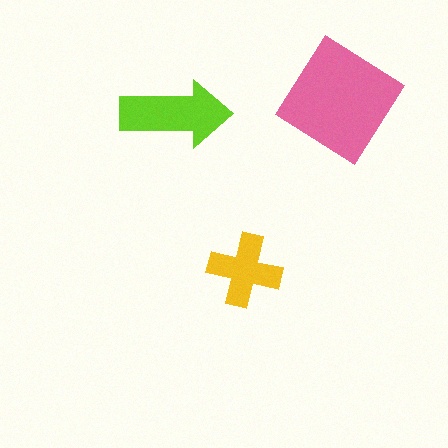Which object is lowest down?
The yellow cross is bottommost.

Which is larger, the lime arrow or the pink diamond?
The pink diamond.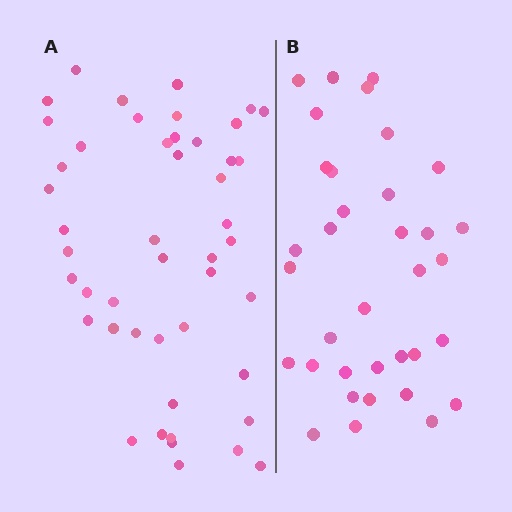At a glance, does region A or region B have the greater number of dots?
Region A (the left region) has more dots.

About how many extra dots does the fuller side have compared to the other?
Region A has roughly 12 or so more dots than region B.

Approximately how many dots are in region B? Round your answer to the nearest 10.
About 40 dots. (The exact count is 35, which rounds to 40.)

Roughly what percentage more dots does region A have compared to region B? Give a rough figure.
About 35% more.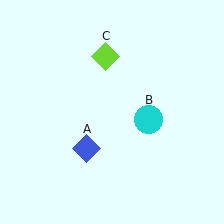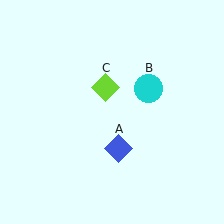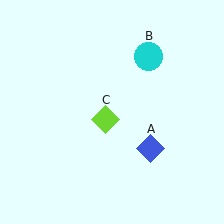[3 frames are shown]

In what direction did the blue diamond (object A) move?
The blue diamond (object A) moved right.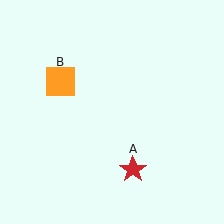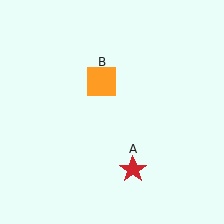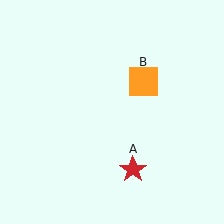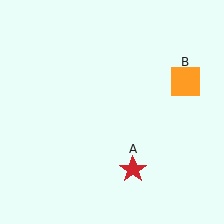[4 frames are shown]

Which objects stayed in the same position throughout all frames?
Red star (object A) remained stationary.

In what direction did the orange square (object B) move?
The orange square (object B) moved right.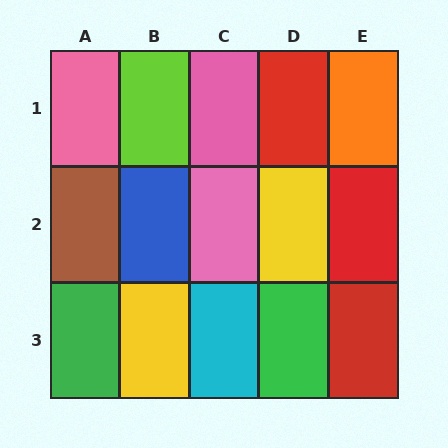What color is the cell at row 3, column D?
Green.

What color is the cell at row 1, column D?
Red.